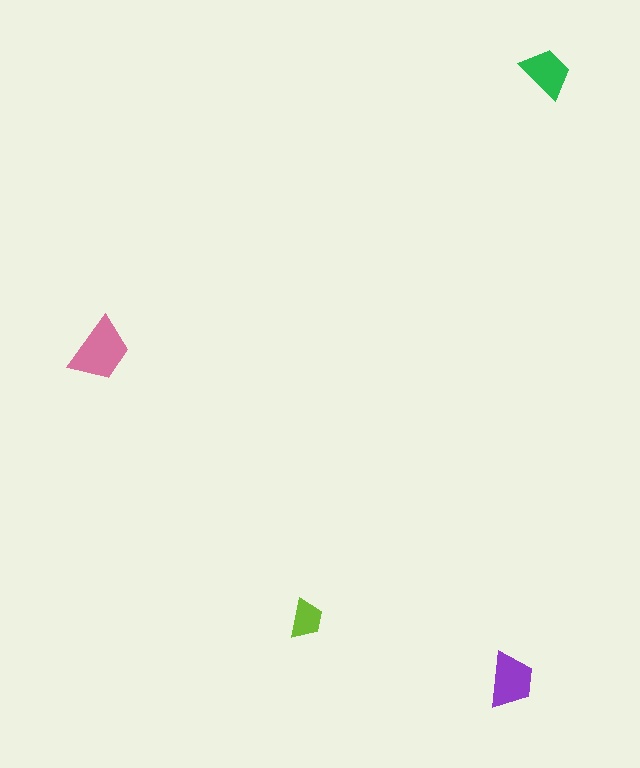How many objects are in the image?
There are 4 objects in the image.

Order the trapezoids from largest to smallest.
the pink one, the purple one, the green one, the lime one.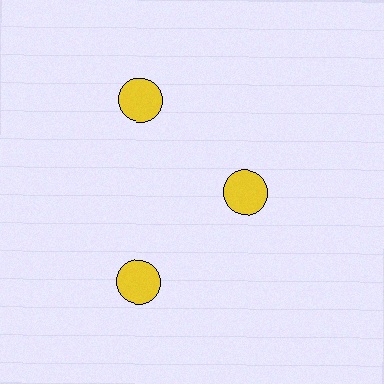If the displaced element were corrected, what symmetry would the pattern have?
It would have 3-fold rotational symmetry — the pattern would map onto itself every 120 degrees.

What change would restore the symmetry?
The symmetry would be restored by moving it outward, back onto the ring so that all 3 circles sit at equal angles and equal distance from the center.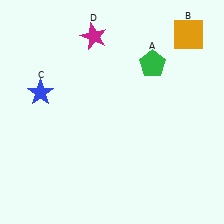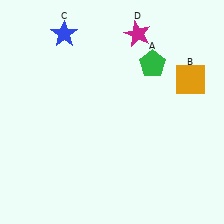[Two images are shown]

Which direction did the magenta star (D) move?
The magenta star (D) moved right.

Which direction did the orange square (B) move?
The orange square (B) moved down.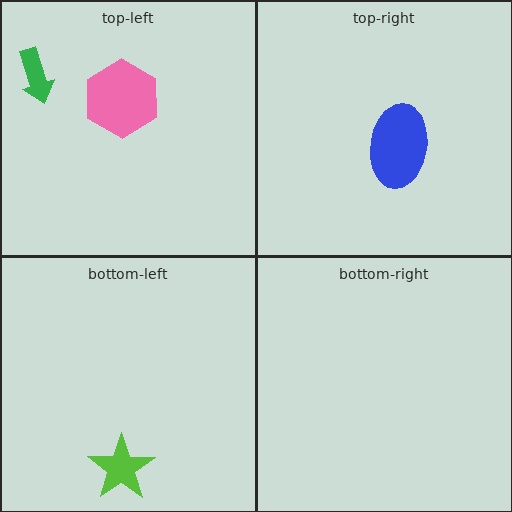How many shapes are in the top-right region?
1.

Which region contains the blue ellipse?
The top-right region.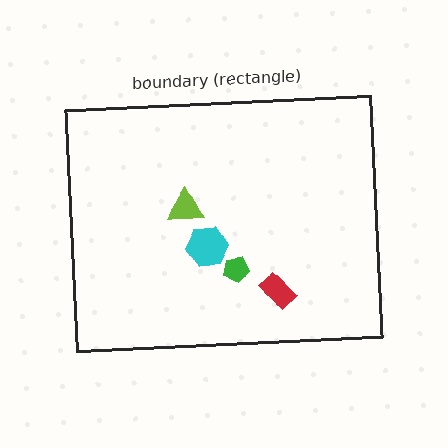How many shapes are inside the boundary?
4 inside, 0 outside.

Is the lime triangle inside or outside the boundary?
Inside.